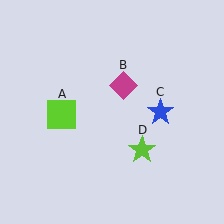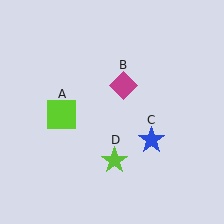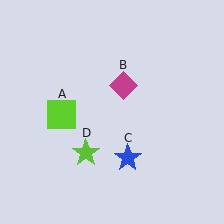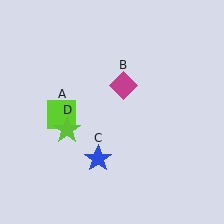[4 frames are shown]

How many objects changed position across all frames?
2 objects changed position: blue star (object C), lime star (object D).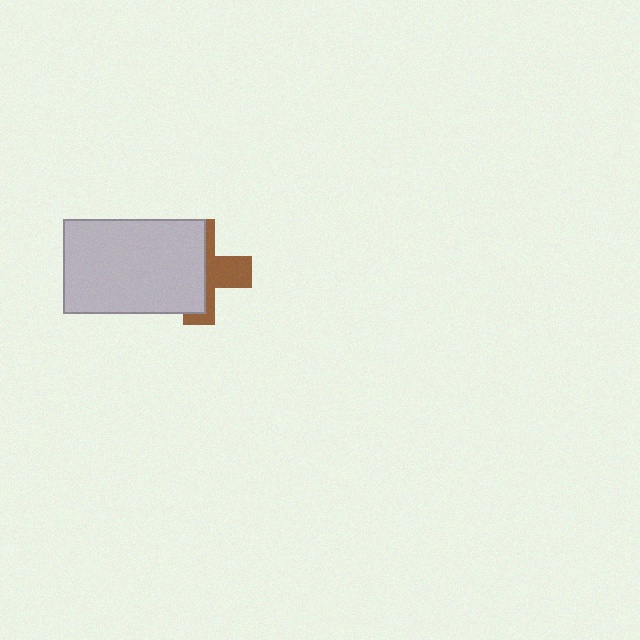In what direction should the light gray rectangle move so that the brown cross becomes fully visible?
The light gray rectangle should move left. That is the shortest direction to clear the overlap and leave the brown cross fully visible.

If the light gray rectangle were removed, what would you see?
You would see the complete brown cross.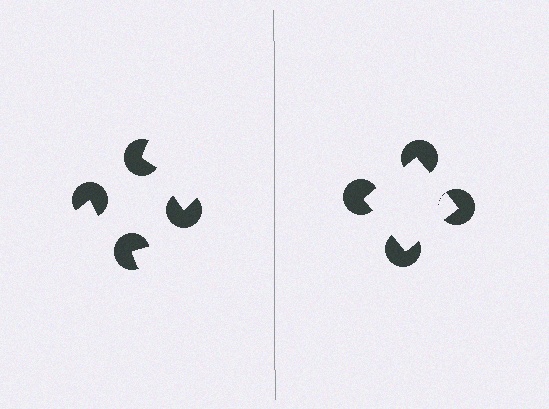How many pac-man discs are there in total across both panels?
8 — 4 on each side.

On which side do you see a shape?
An illusory square appears on the right side. On the left side the wedge cuts are rotated, so no coherent shape forms.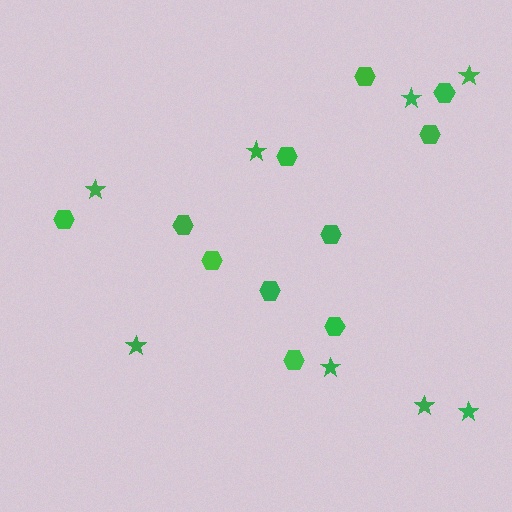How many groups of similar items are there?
There are 2 groups: one group of stars (8) and one group of hexagons (11).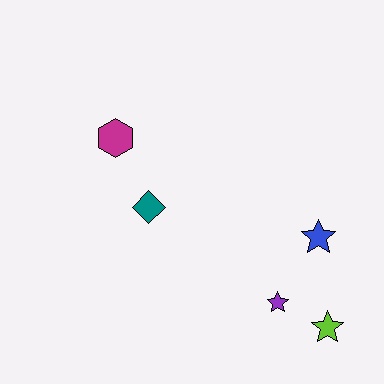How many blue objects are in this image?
There is 1 blue object.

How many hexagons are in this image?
There is 1 hexagon.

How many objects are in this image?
There are 5 objects.